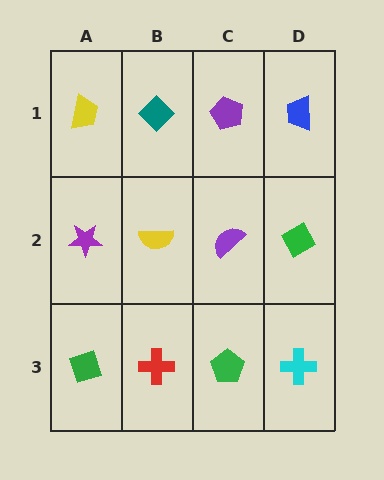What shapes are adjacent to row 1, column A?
A purple star (row 2, column A), a teal diamond (row 1, column B).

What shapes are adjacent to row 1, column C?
A purple semicircle (row 2, column C), a teal diamond (row 1, column B), a blue trapezoid (row 1, column D).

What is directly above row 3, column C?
A purple semicircle.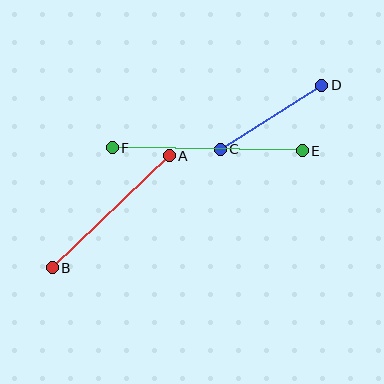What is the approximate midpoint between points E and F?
The midpoint is at approximately (207, 149) pixels.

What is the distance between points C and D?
The distance is approximately 120 pixels.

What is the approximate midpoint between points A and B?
The midpoint is at approximately (111, 212) pixels.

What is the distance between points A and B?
The distance is approximately 162 pixels.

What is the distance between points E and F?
The distance is approximately 190 pixels.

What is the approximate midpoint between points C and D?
The midpoint is at approximately (271, 117) pixels.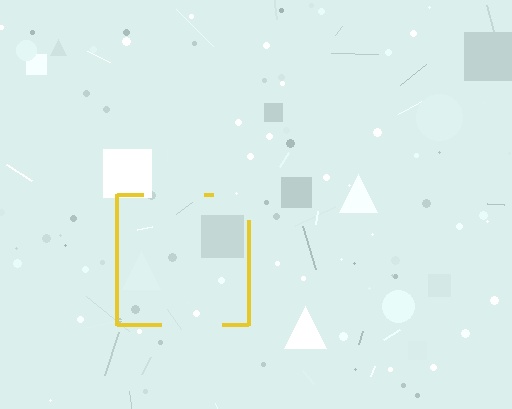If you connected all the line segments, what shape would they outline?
They would outline a square.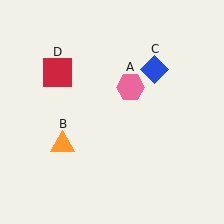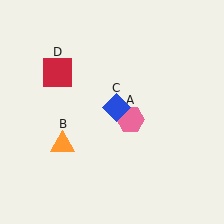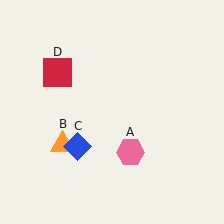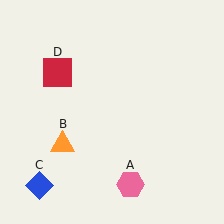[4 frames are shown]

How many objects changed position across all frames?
2 objects changed position: pink hexagon (object A), blue diamond (object C).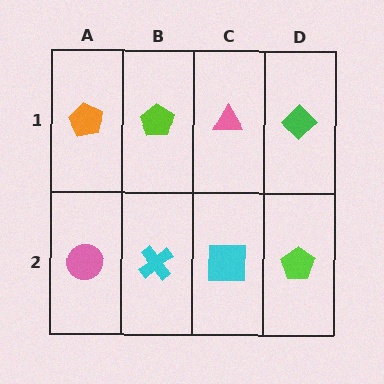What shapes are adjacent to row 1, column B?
A cyan cross (row 2, column B), an orange pentagon (row 1, column A), a pink triangle (row 1, column C).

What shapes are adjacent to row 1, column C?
A cyan square (row 2, column C), a lime pentagon (row 1, column B), a green diamond (row 1, column D).